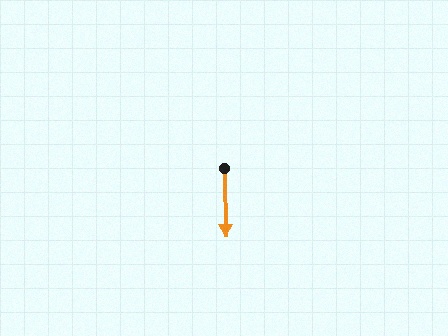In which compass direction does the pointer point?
South.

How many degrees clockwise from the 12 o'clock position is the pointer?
Approximately 179 degrees.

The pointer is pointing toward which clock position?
Roughly 6 o'clock.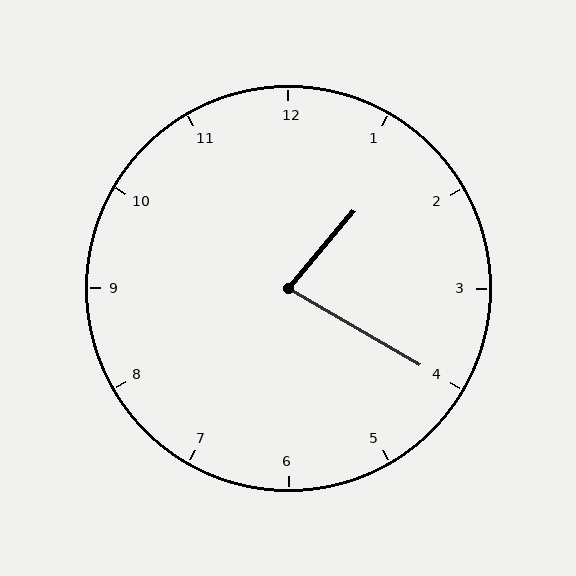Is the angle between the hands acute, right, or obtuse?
It is acute.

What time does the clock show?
1:20.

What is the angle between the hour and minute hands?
Approximately 80 degrees.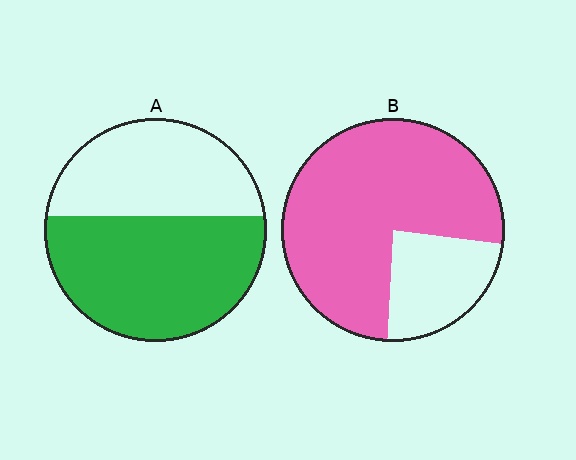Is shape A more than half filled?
Yes.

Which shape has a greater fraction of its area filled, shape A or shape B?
Shape B.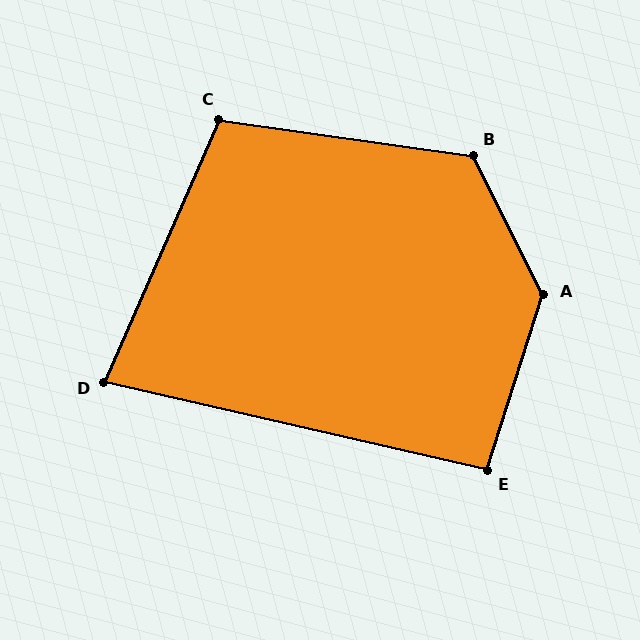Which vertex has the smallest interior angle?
D, at approximately 79 degrees.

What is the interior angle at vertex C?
Approximately 105 degrees (obtuse).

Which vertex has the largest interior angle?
A, at approximately 136 degrees.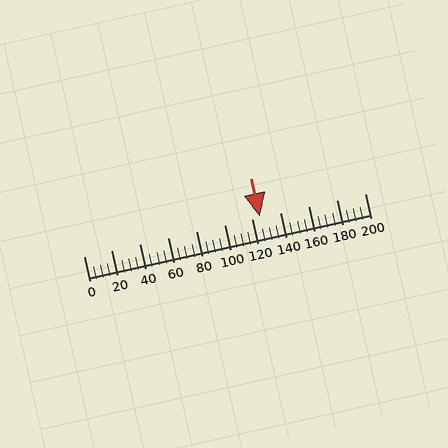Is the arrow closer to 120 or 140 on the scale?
The arrow is closer to 120.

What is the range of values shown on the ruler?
The ruler shows values from 0 to 200.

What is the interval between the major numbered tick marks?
The major tick marks are spaced 20 units apart.